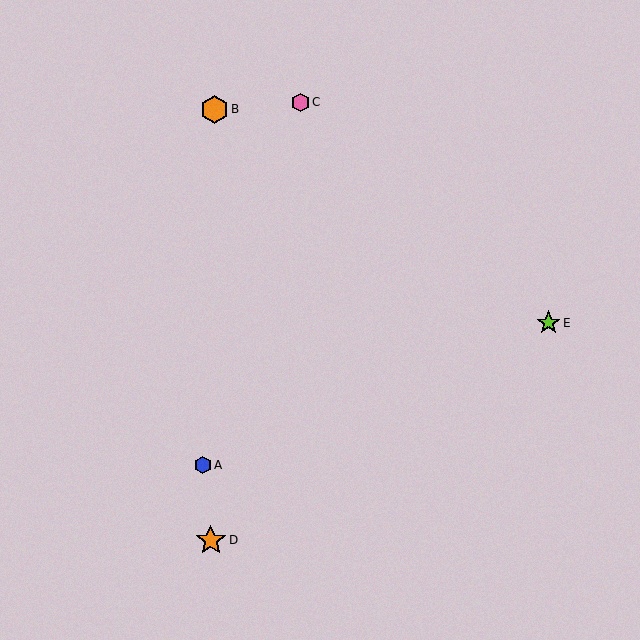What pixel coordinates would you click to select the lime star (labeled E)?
Click at (549, 323) to select the lime star E.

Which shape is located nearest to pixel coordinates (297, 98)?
The pink hexagon (labeled C) at (300, 103) is nearest to that location.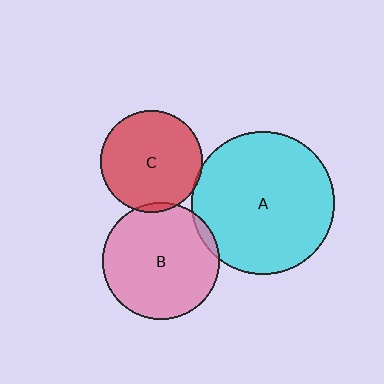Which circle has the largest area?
Circle A (cyan).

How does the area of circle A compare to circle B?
Approximately 1.5 times.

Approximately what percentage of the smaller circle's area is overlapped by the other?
Approximately 5%.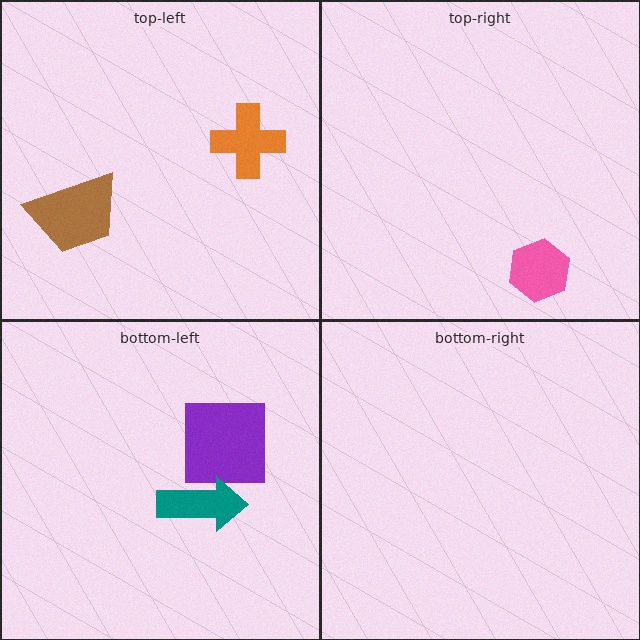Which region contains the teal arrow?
The bottom-left region.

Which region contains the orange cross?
The top-left region.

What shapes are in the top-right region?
The pink hexagon.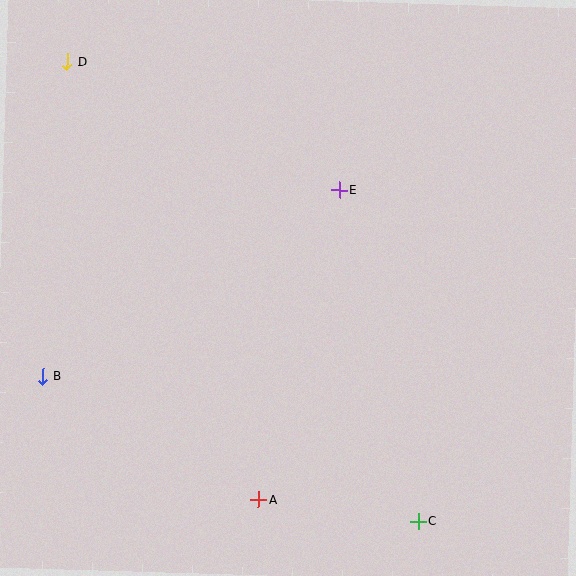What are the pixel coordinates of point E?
Point E is at (339, 190).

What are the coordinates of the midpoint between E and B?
The midpoint between E and B is at (191, 283).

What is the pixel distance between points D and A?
The distance between D and A is 478 pixels.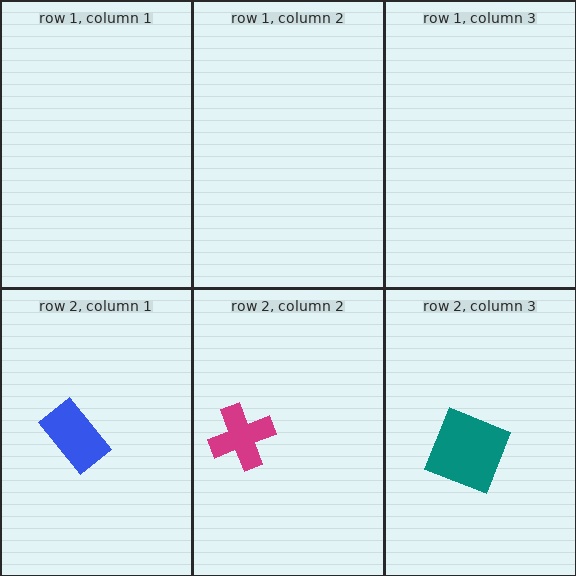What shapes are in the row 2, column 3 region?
The teal square.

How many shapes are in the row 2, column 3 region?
1.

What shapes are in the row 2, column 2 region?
The magenta cross.